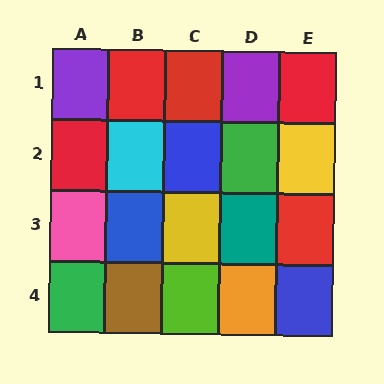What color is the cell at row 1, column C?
Red.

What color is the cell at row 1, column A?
Purple.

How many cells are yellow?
2 cells are yellow.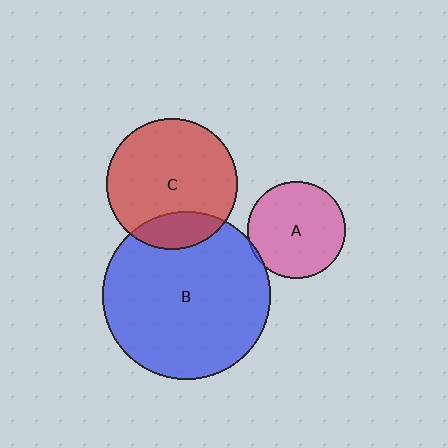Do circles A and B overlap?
Yes.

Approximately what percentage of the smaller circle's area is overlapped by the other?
Approximately 5%.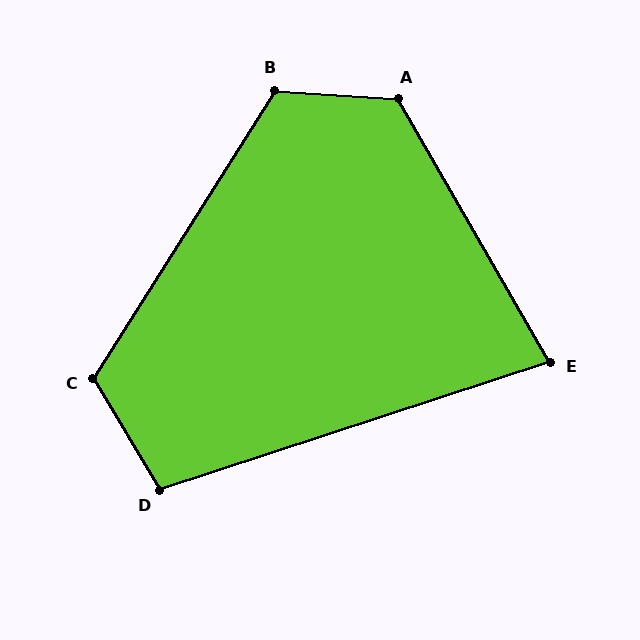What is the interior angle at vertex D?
Approximately 103 degrees (obtuse).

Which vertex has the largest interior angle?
A, at approximately 124 degrees.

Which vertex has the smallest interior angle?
E, at approximately 78 degrees.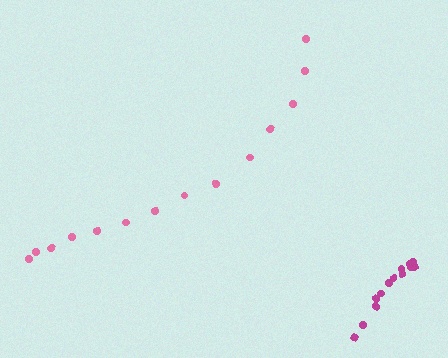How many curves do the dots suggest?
There are 2 distinct paths.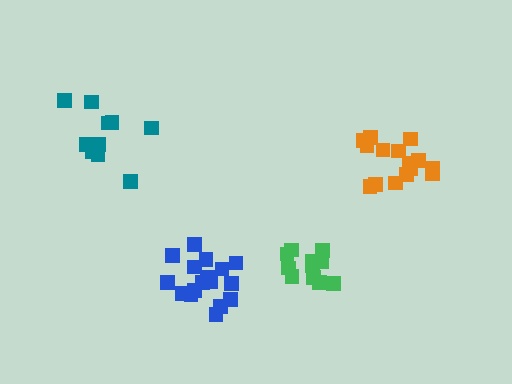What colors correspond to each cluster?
The clusters are colored: teal, blue, green, orange.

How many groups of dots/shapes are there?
There are 4 groups.